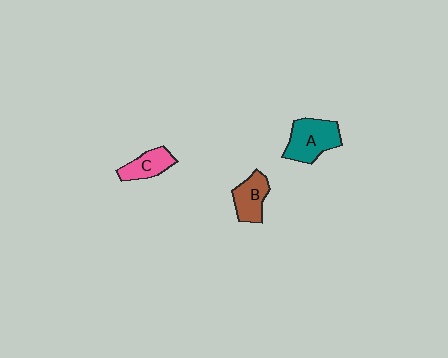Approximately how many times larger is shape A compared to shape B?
Approximately 1.4 times.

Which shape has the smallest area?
Shape C (pink).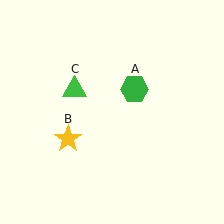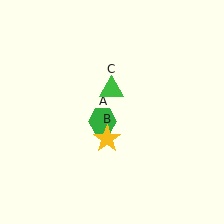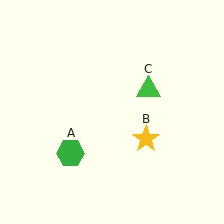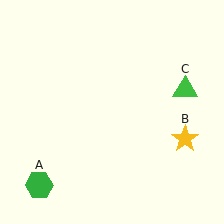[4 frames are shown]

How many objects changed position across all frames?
3 objects changed position: green hexagon (object A), yellow star (object B), green triangle (object C).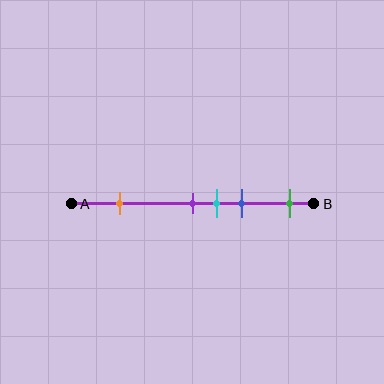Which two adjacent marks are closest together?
The purple and cyan marks are the closest adjacent pair.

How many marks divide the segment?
There are 5 marks dividing the segment.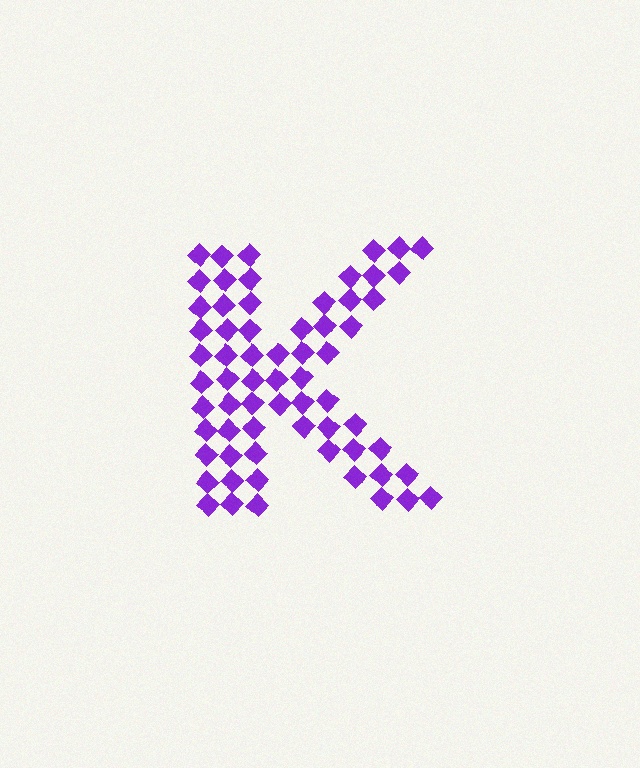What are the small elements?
The small elements are diamonds.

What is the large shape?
The large shape is the letter K.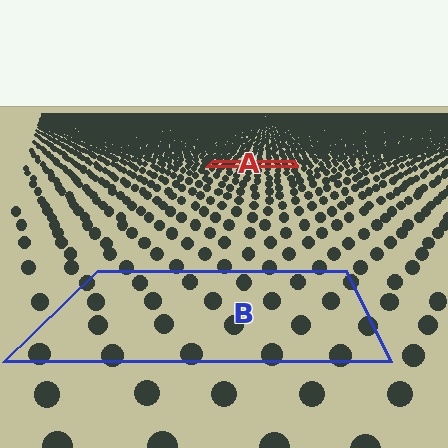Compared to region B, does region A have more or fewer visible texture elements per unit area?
Region A has more texture elements per unit area — they are packed more densely because it is farther away.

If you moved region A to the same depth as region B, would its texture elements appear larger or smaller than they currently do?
They would appear larger. At a closer depth, the same texture elements are projected at a bigger on-screen size.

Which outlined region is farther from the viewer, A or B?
Region A is farther from the viewer — the texture elements inside it appear smaller and more densely packed.